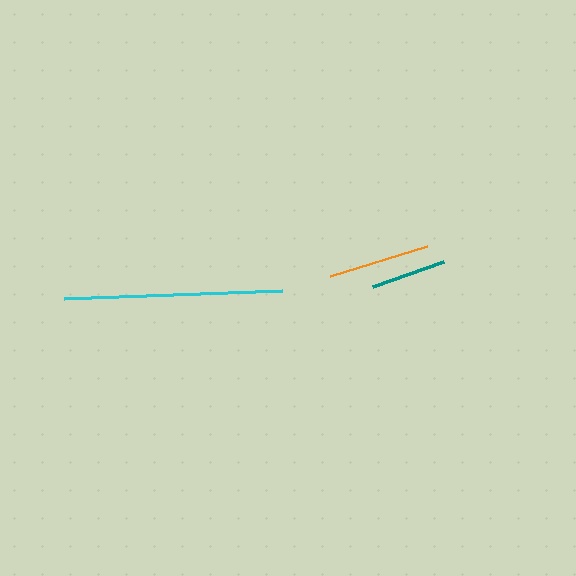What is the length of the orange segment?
The orange segment is approximately 101 pixels long.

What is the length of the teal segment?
The teal segment is approximately 76 pixels long.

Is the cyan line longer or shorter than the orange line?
The cyan line is longer than the orange line.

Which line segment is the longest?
The cyan line is the longest at approximately 218 pixels.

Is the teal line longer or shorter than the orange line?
The orange line is longer than the teal line.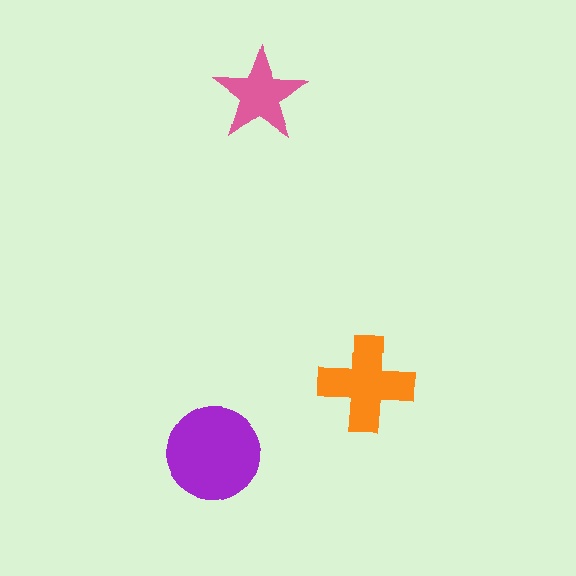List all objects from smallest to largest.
The pink star, the orange cross, the purple circle.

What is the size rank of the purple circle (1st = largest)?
1st.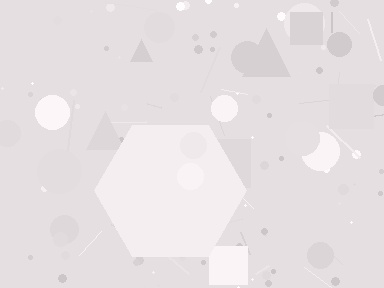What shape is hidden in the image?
A hexagon is hidden in the image.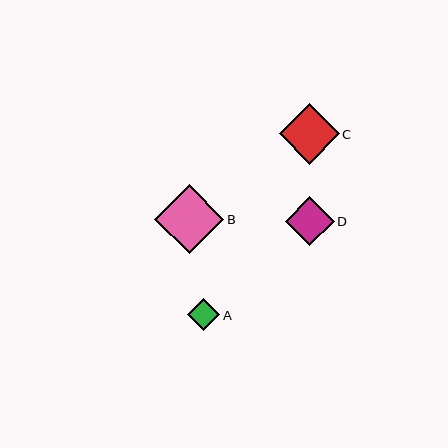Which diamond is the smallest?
Diamond A is the smallest with a size of approximately 32 pixels.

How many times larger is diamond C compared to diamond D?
Diamond C is approximately 1.2 times the size of diamond D.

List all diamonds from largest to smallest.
From largest to smallest: B, C, D, A.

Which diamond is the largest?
Diamond B is the largest with a size of approximately 70 pixels.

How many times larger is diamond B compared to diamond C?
Diamond B is approximately 1.2 times the size of diamond C.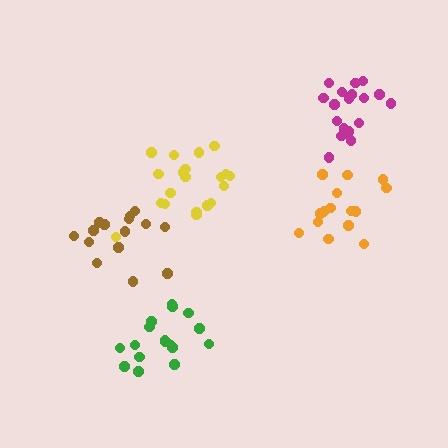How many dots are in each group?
Group 1: 18 dots, Group 2: 20 dots, Group 3: 15 dots, Group 4: 15 dots, Group 5: 17 dots (85 total).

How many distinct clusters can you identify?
There are 5 distinct clusters.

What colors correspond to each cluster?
The clusters are colored: magenta, yellow, brown, orange, green.